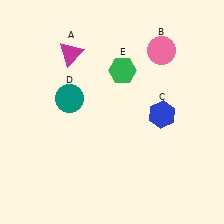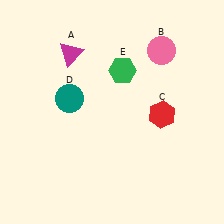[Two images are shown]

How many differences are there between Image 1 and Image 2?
There is 1 difference between the two images.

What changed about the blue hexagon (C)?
In Image 1, C is blue. In Image 2, it changed to red.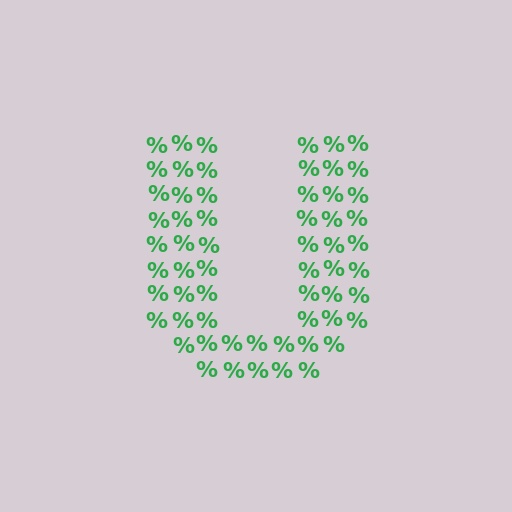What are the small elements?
The small elements are percent signs.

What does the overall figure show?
The overall figure shows the letter U.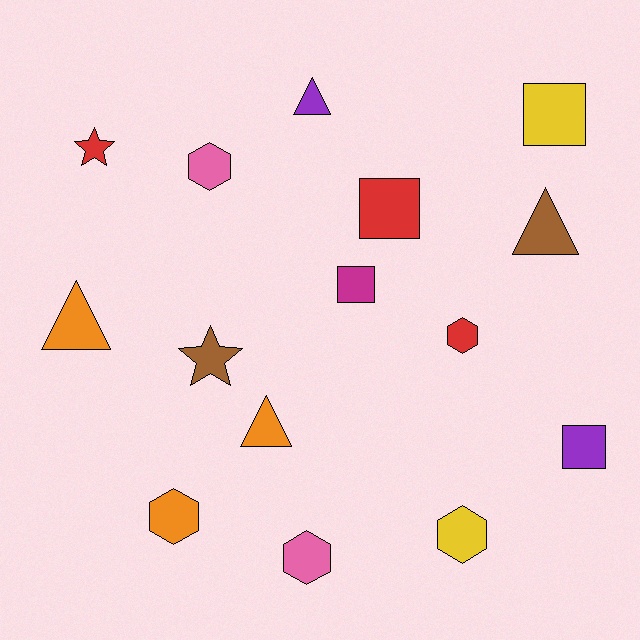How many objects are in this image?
There are 15 objects.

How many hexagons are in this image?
There are 5 hexagons.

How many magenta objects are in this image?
There is 1 magenta object.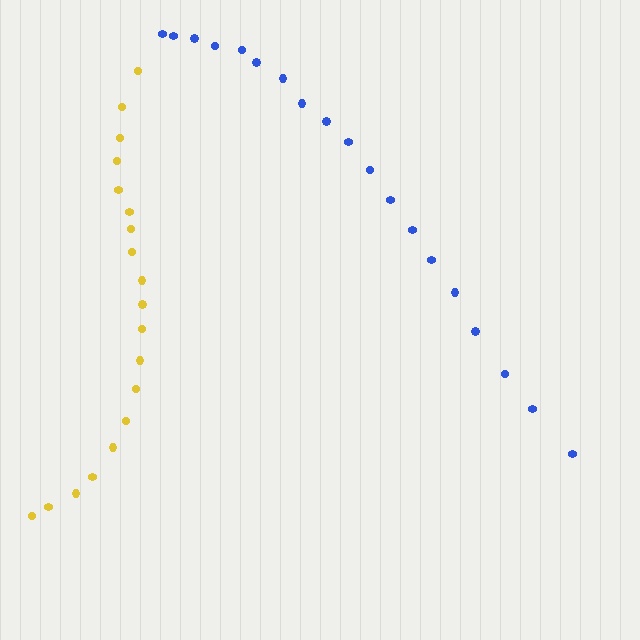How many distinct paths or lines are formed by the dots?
There are 2 distinct paths.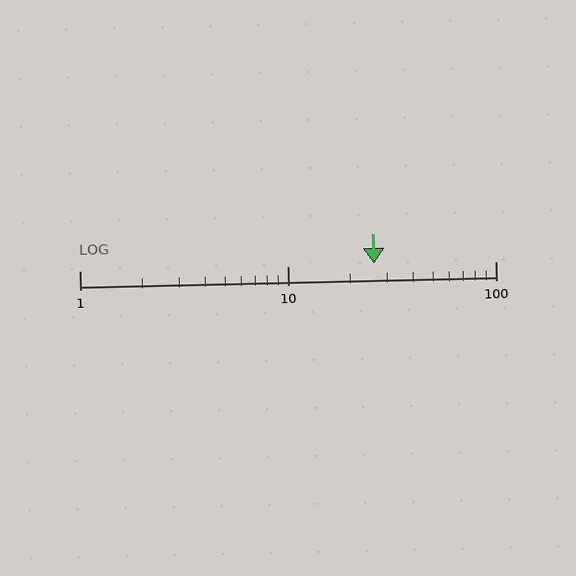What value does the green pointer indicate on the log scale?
The pointer indicates approximately 26.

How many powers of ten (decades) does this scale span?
The scale spans 2 decades, from 1 to 100.